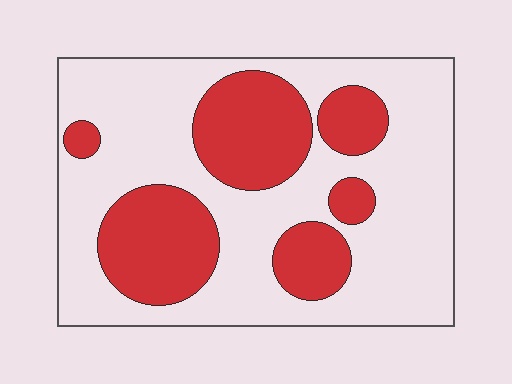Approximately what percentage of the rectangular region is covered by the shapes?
Approximately 35%.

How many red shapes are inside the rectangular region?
6.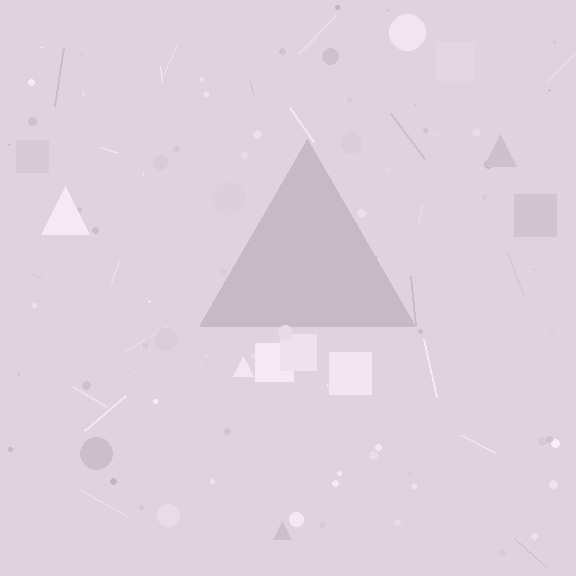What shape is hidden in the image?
A triangle is hidden in the image.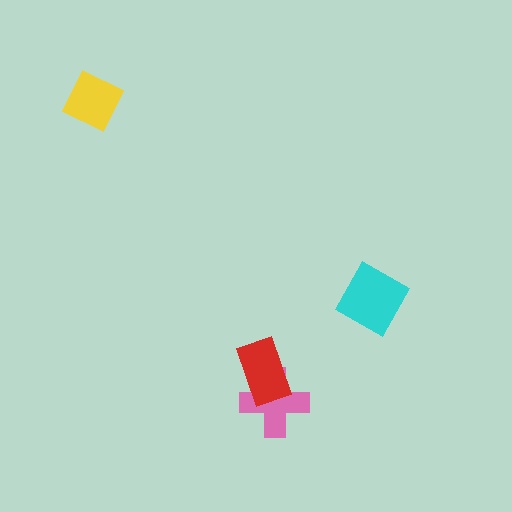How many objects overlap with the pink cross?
1 object overlaps with the pink cross.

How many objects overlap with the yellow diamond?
0 objects overlap with the yellow diamond.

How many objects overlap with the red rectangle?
1 object overlaps with the red rectangle.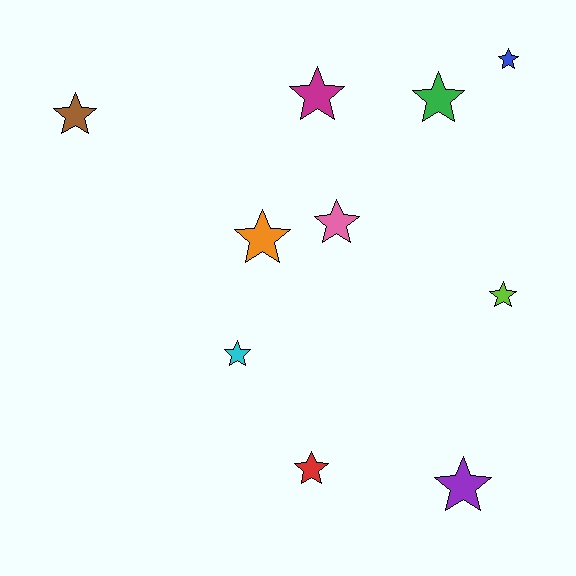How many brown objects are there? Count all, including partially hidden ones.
There is 1 brown object.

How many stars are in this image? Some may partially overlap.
There are 10 stars.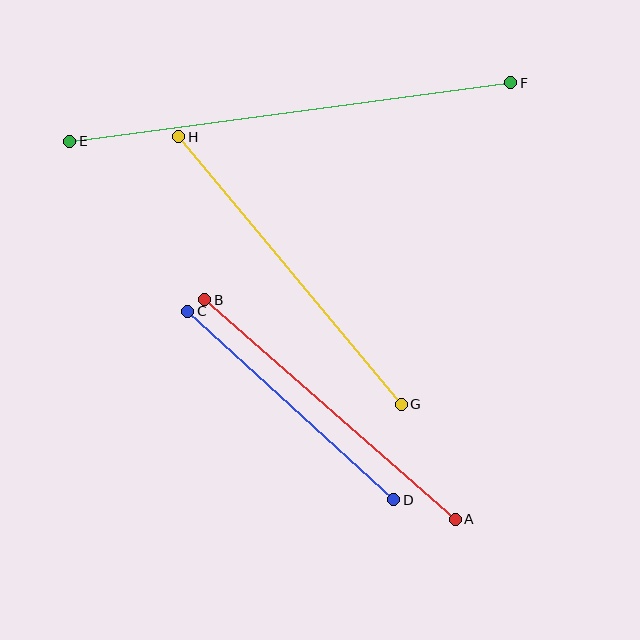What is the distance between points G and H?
The distance is approximately 348 pixels.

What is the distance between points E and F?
The distance is approximately 445 pixels.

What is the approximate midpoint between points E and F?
The midpoint is at approximately (290, 112) pixels.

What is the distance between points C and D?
The distance is approximately 279 pixels.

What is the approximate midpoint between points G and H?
The midpoint is at approximately (290, 271) pixels.